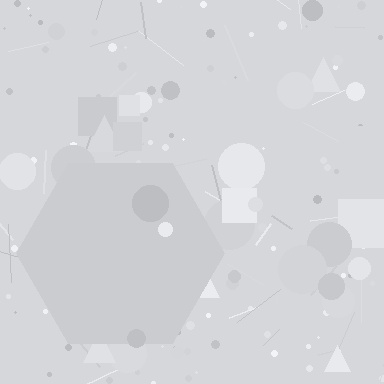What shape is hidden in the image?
A hexagon is hidden in the image.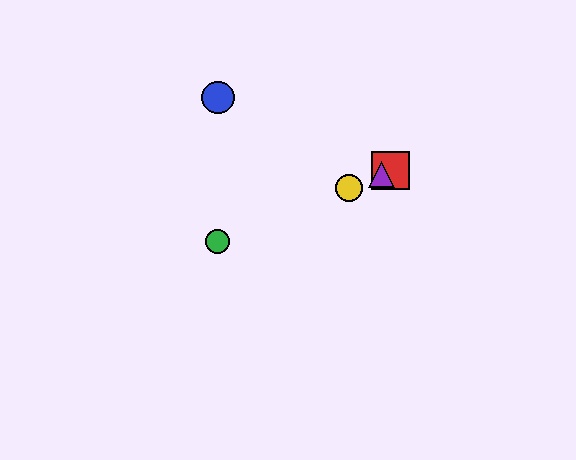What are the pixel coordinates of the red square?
The red square is at (391, 171).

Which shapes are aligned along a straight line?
The red square, the green circle, the yellow circle, the purple triangle are aligned along a straight line.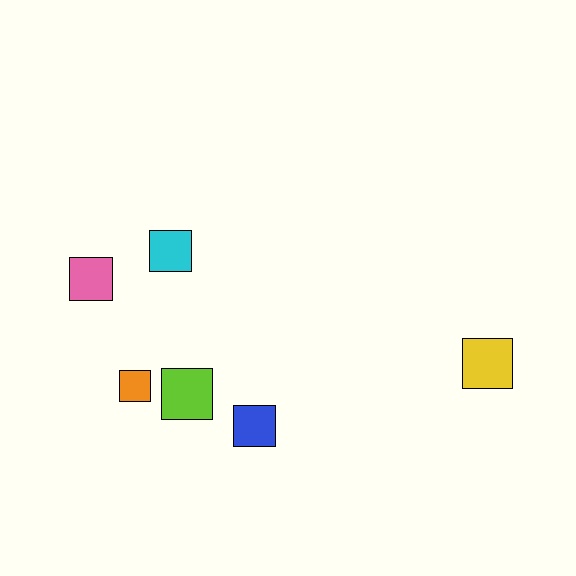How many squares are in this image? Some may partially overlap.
There are 6 squares.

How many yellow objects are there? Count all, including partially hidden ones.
There is 1 yellow object.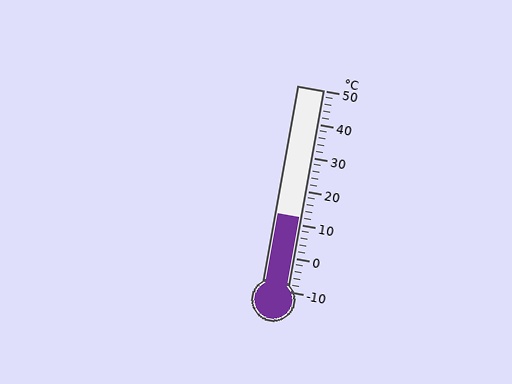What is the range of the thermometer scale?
The thermometer scale ranges from -10°C to 50°C.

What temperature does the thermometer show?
The thermometer shows approximately 12°C.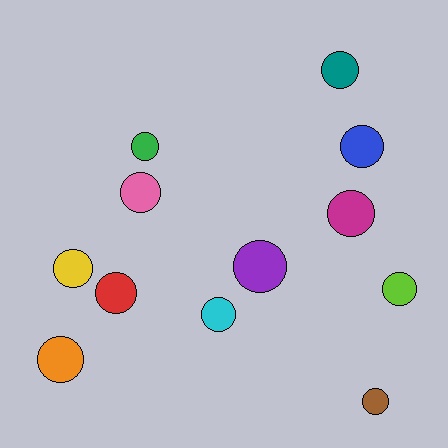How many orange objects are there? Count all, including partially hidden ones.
There is 1 orange object.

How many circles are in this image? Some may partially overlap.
There are 12 circles.